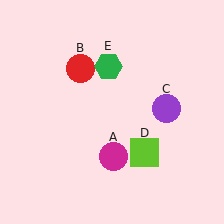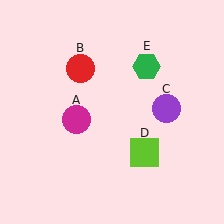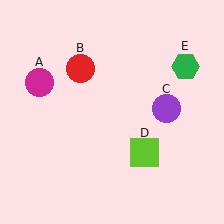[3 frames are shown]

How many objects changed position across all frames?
2 objects changed position: magenta circle (object A), green hexagon (object E).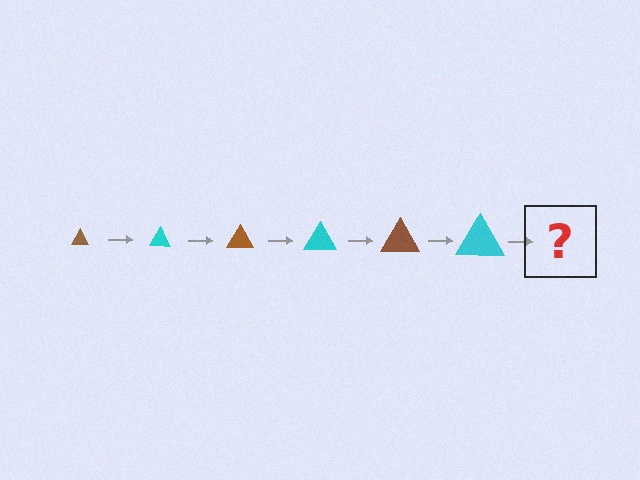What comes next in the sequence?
The next element should be a brown triangle, larger than the previous one.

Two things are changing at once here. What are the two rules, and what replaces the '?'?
The two rules are that the triangle grows larger each step and the color cycles through brown and cyan. The '?' should be a brown triangle, larger than the previous one.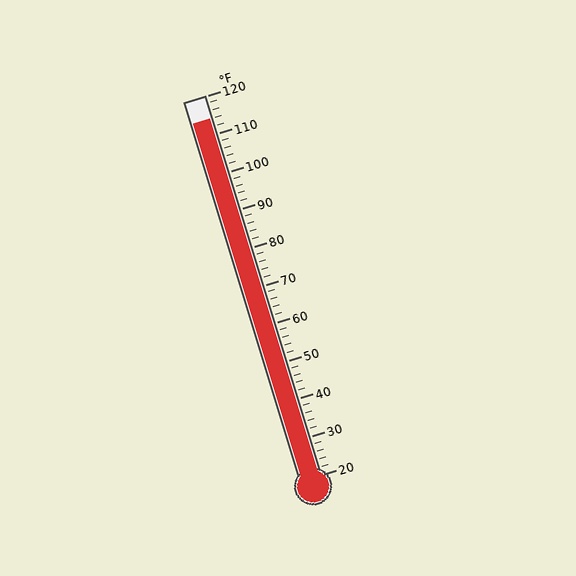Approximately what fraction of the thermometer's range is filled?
The thermometer is filled to approximately 95% of its range.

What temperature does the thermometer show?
The thermometer shows approximately 114°F.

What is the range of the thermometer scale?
The thermometer scale ranges from 20°F to 120°F.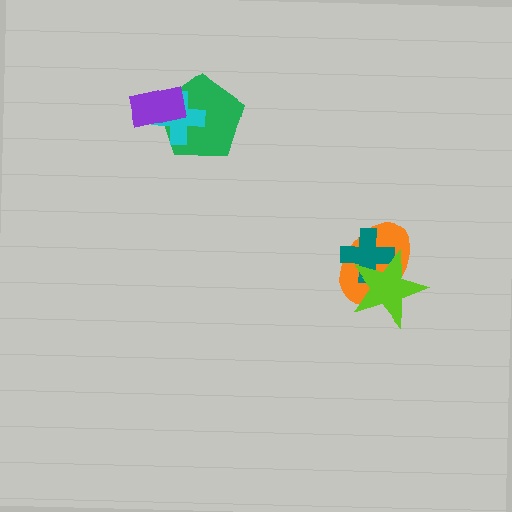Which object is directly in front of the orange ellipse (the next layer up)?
The teal cross is directly in front of the orange ellipse.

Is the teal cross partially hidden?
Yes, it is partially covered by another shape.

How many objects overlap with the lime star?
2 objects overlap with the lime star.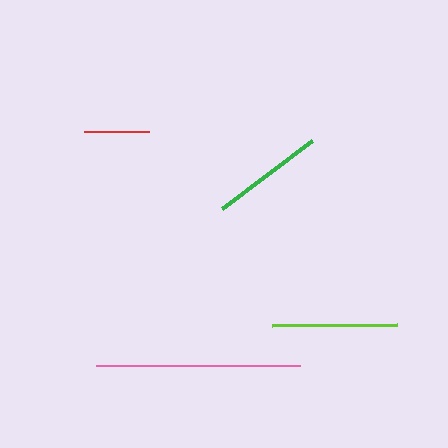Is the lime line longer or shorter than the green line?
The lime line is longer than the green line.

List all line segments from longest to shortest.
From longest to shortest: pink, lime, green, red.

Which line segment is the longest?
The pink line is the longest at approximately 204 pixels.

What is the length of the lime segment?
The lime segment is approximately 125 pixels long.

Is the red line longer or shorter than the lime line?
The lime line is longer than the red line.